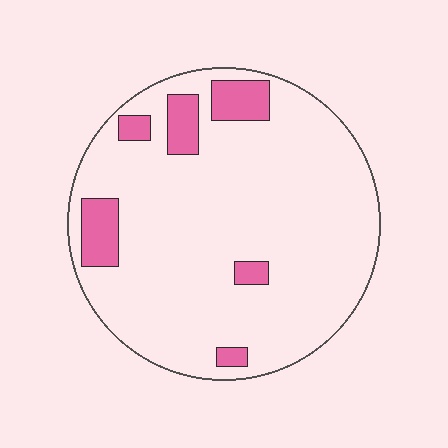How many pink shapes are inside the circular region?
6.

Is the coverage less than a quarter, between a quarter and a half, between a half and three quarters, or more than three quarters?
Less than a quarter.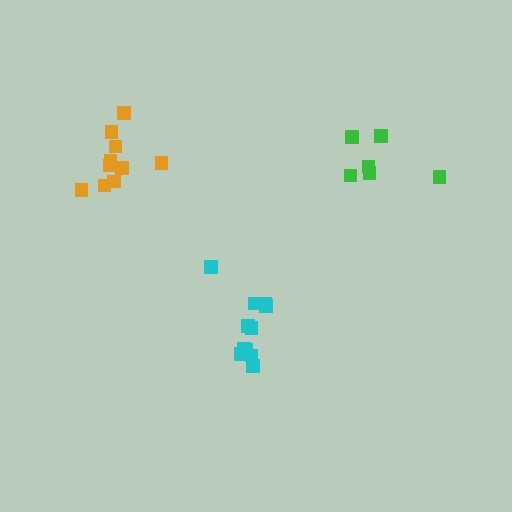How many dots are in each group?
Group 1: 10 dots, Group 2: 6 dots, Group 3: 11 dots (27 total).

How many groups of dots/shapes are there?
There are 3 groups.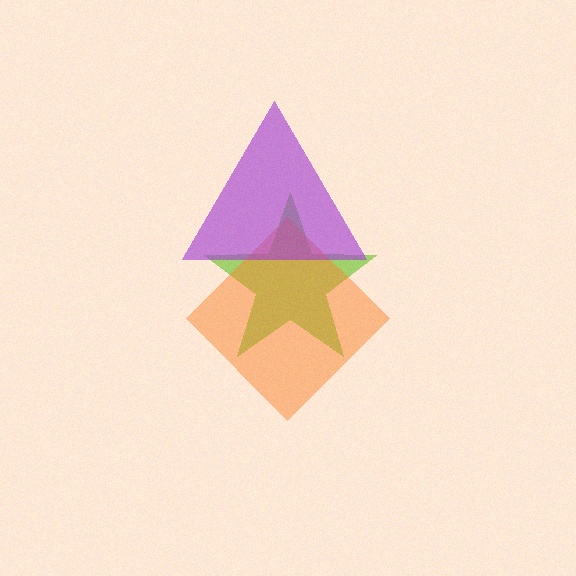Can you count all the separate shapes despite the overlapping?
Yes, there are 3 separate shapes.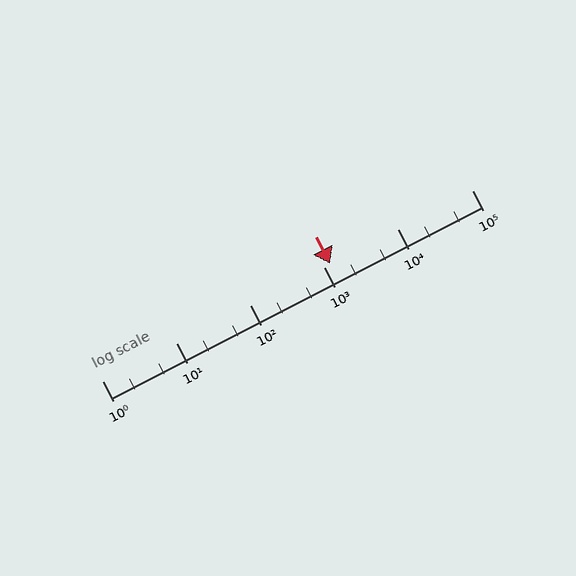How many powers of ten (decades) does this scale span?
The scale spans 5 decades, from 1 to 100000.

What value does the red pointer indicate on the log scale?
The pointer indicates approximately 1200.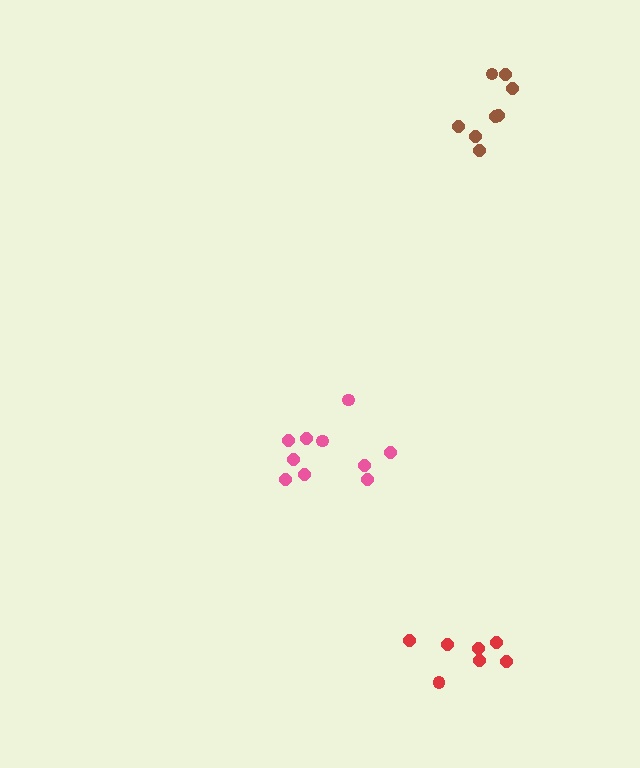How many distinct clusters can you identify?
There are 3 distinct clusters.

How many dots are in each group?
Group 1: 7 dots, Group 2: 8 dots, Group 3: 10 dots (25 total).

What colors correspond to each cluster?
The clusters are colored: red, brown, pink.